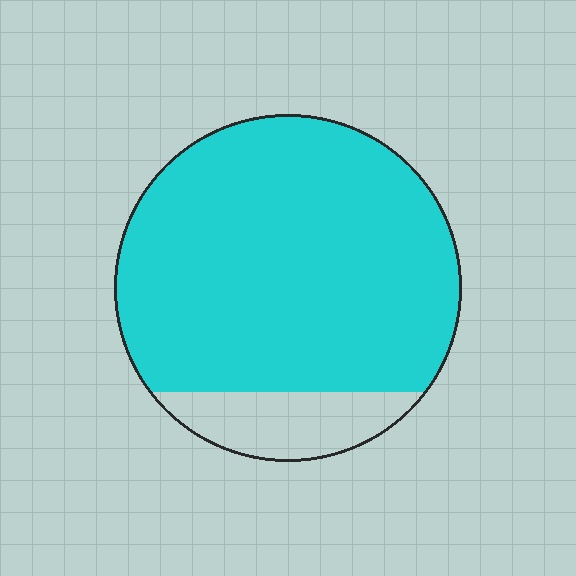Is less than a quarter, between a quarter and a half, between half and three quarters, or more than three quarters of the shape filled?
More than three quarters.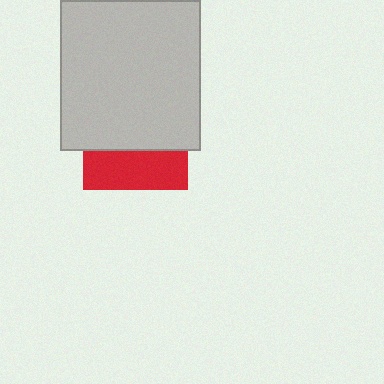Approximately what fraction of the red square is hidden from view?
Roughly 63% of the red square is hidden behind the light gray rectangle.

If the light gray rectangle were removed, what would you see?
You would see the complete red square.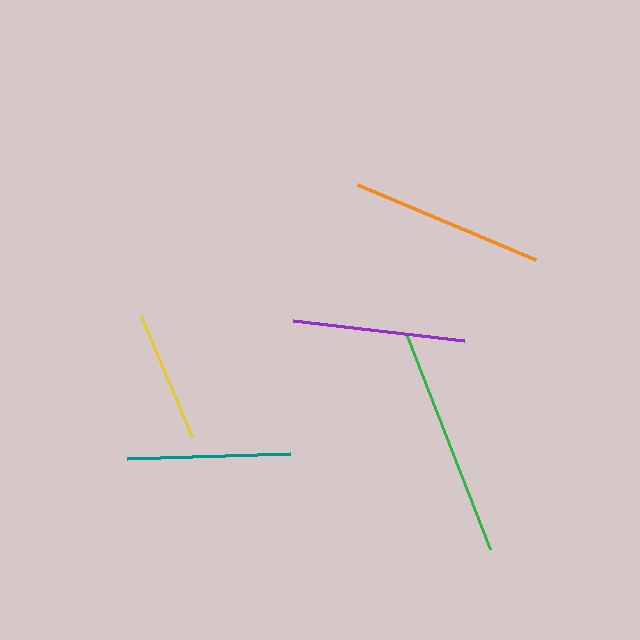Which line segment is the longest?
The green line is the longest at approximately 228 pixels.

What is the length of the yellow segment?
The yellow segment is approximately 131 pixels long.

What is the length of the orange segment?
The orange segment is approximately 193 pixels long.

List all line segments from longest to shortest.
From longest to shortest: green, orange, purple, teal, yellow.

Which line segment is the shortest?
The yellow line is the shortest at approximately 131 pixels.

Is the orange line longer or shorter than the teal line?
The orange line is longer than the teal line.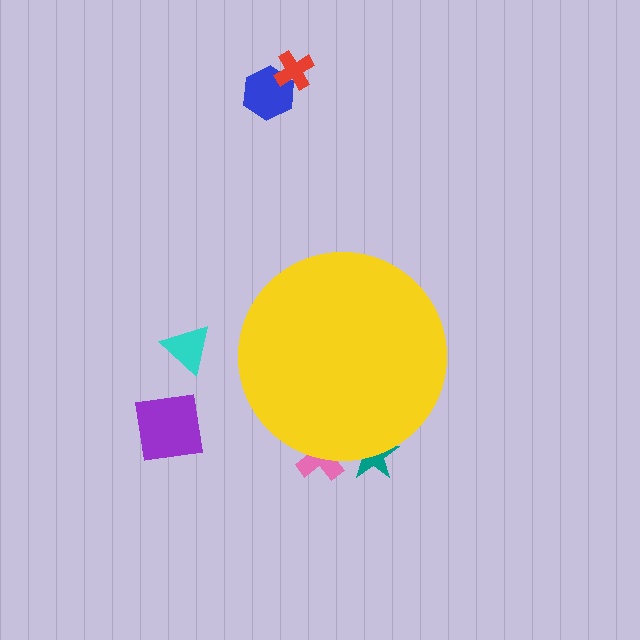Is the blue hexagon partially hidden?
No, the blue hexagon is fully visible.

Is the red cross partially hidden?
No, the red cross is fully visible.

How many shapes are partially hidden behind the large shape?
2 shapes are partially hidden.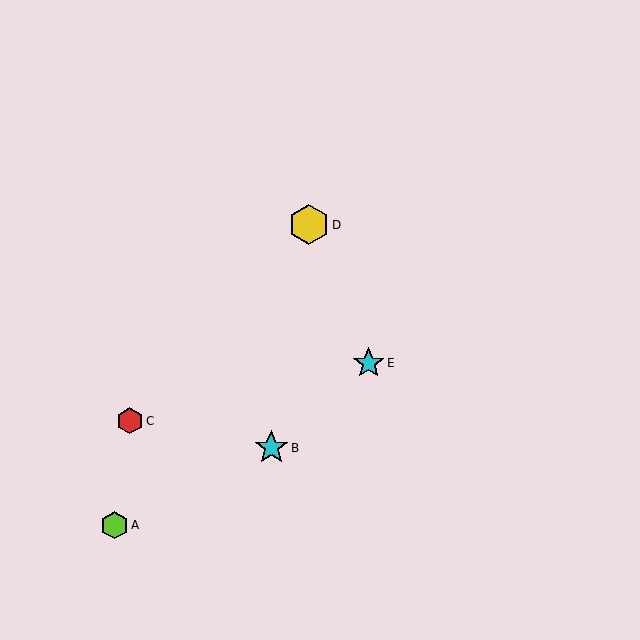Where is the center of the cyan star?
The center of the cyan star is at (369, 363).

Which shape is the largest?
The yellow hexagon (labeled D) is the largest.